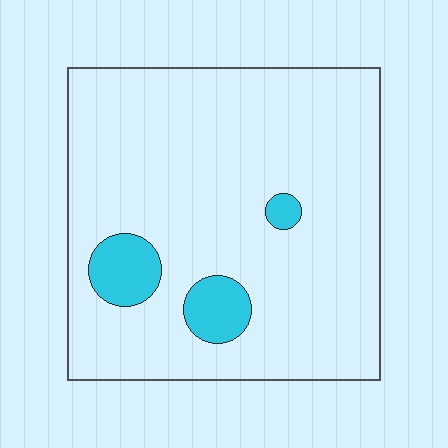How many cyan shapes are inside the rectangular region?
3.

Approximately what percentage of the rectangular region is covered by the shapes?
Approximately 10%.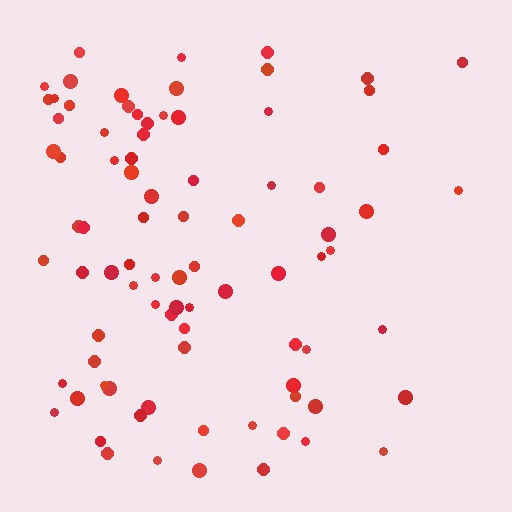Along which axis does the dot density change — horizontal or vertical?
Horizontal.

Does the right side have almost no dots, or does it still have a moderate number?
Still a moderate number, just noticeably fewer than the left.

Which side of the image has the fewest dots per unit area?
The right.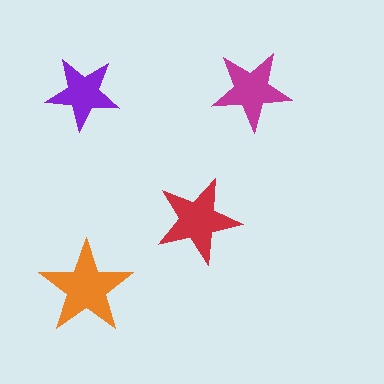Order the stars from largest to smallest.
the orange one, the red one, the magenta one, the purple one.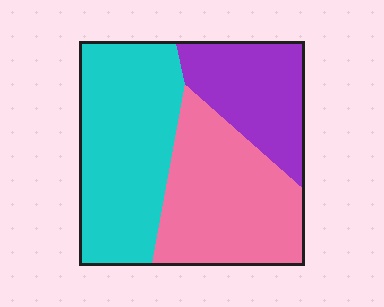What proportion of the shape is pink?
Pink takes up about three eighths (3/8) of the shape.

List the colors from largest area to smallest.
From largest to smallest: cyan, pink, purple.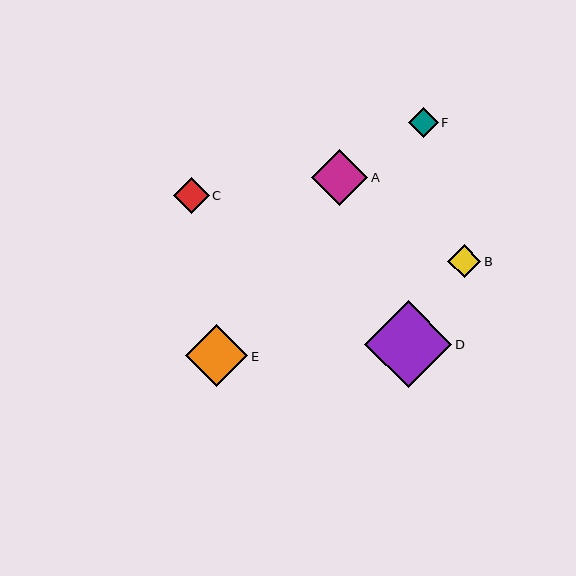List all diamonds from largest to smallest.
From largest to smallest: D, E, A, C, B, F.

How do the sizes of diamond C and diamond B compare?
Diamond C and diamond B are approximately the same size.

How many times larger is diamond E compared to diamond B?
Diamond E is approximately 1.9 times the size of diamond B.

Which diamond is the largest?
Diamond D is the largest with a size of approximately 87 pixels.